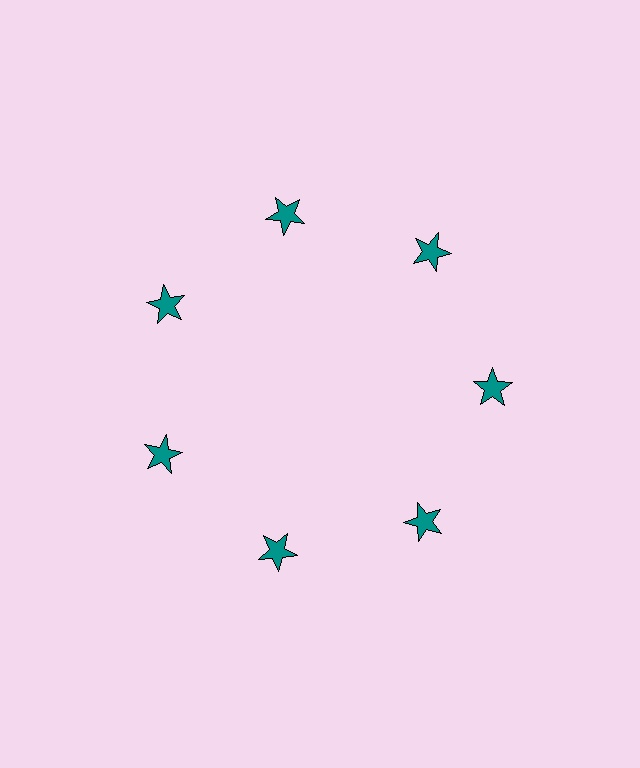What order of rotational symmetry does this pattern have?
This pattern has 7-fold rotational symmetry.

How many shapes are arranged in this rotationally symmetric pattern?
There are 7 shapes, arranged in 7 groups of 1.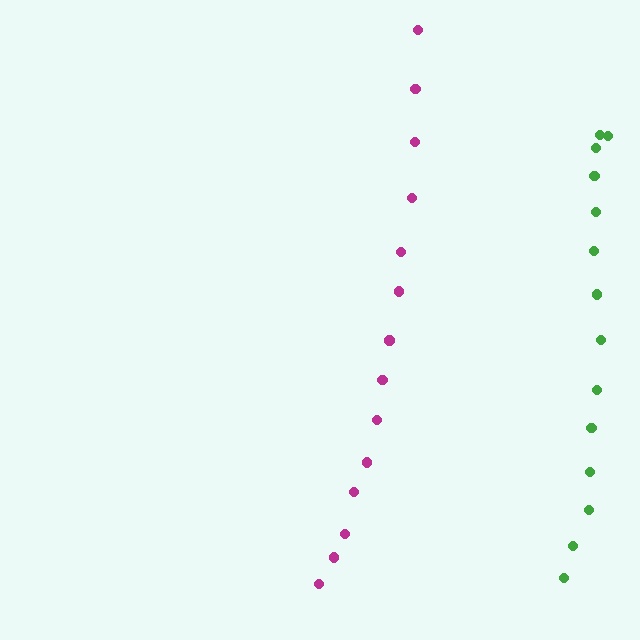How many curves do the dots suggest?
There are 2 distinct paths.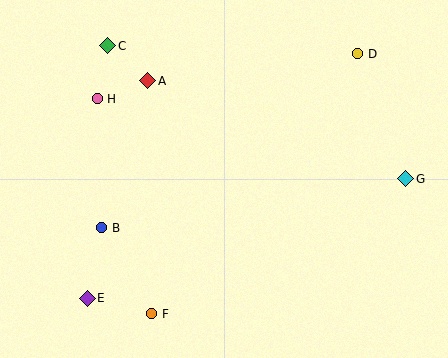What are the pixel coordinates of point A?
Point A is at (148, 81).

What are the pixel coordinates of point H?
Point H is at (97, 99).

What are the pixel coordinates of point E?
Point E is at (87, 298).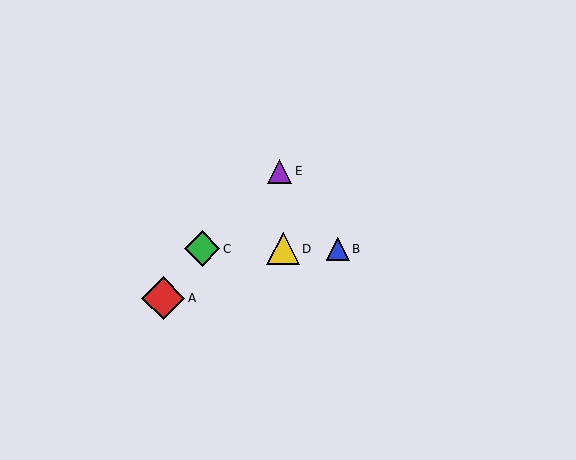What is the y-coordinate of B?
Object B is at y≈249.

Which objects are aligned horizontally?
Objects B, C, D are aligned horizontally.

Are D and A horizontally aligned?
No, D is at y≈249 and A is at y≈298.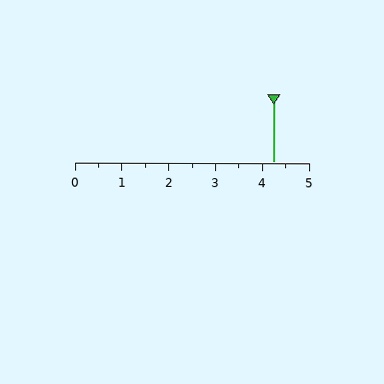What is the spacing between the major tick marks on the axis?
The major ticks are spaced 1 apart.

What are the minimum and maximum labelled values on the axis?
The axis runs from 0 to 5.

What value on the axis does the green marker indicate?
The marker indicates approximately 4.2.